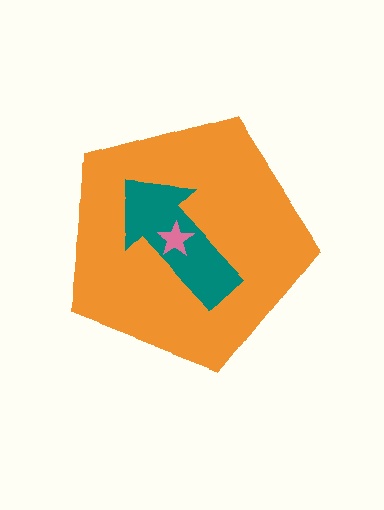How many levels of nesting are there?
3.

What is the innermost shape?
The pink star.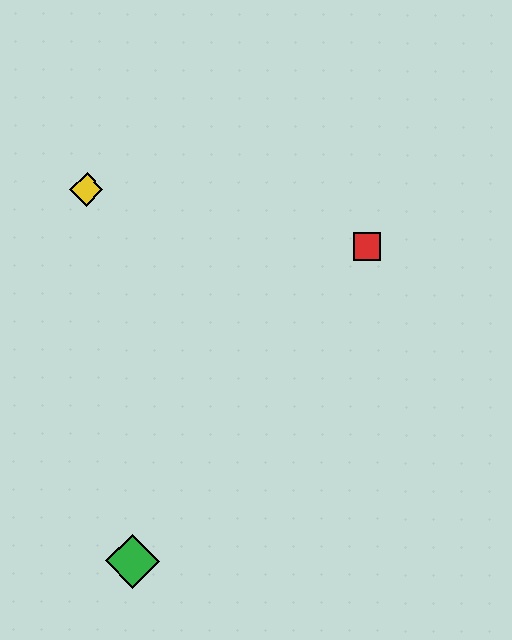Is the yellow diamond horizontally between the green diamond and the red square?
No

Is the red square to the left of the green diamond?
No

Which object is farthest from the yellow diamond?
The green diamond is farthest from the yellow diamond.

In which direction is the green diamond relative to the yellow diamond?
The green diamond is below the yellow diamond.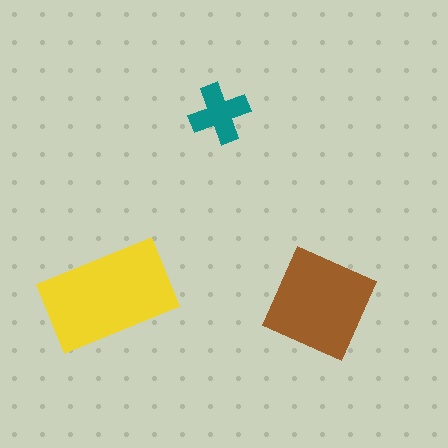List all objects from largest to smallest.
The yellow rectangle, the brown diamond, the teal cross.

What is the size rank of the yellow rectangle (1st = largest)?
1st.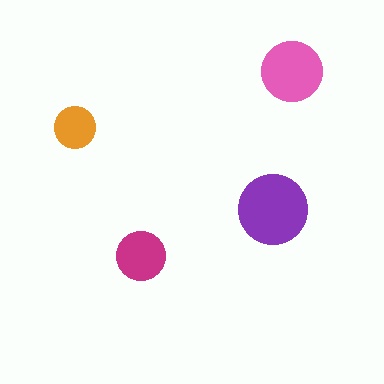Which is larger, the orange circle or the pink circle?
The pink one.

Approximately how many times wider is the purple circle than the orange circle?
About 1.5 times wider.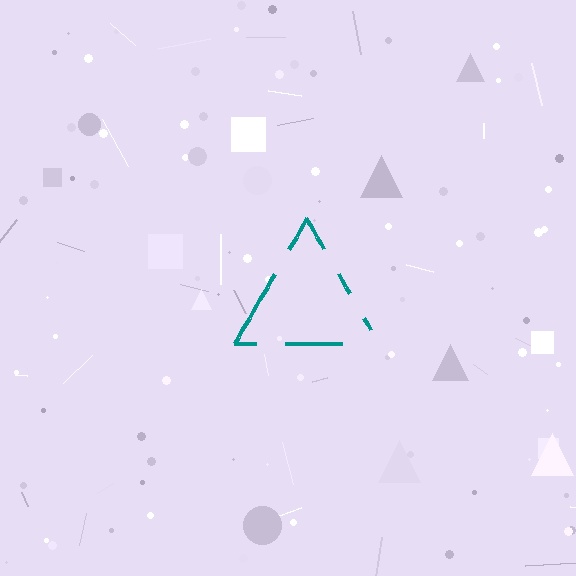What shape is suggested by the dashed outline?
The dashed outline suggests a triangle.